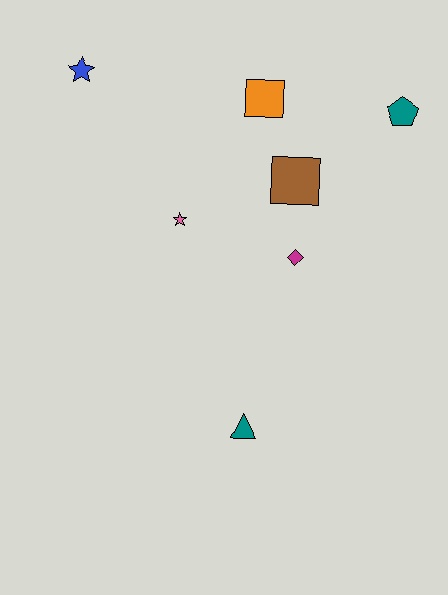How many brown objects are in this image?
There is 1 brown object.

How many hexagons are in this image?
There are no hexagons.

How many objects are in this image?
There are 7 objects.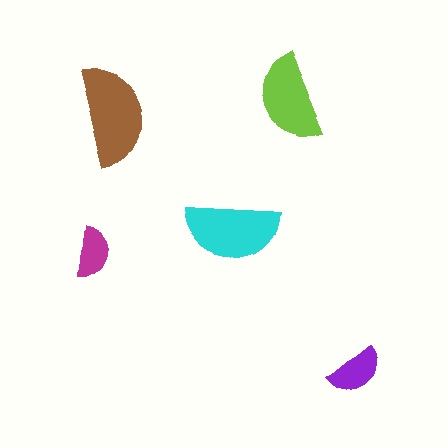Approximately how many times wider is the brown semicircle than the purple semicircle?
About 2 times wider.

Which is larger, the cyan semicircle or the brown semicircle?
The brown one.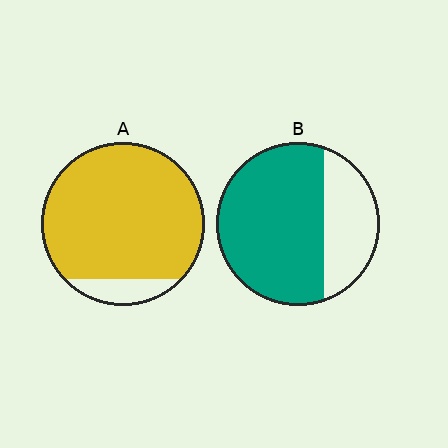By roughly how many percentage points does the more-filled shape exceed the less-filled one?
By roughly 20 percentage points (A over B).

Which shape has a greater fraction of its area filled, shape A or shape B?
Shape A.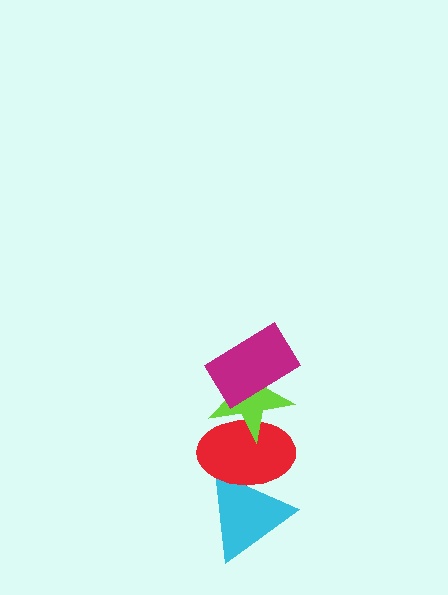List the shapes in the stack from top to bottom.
From top to bottom: the magenta rectangle, the lime star, the red ellipse, the cyan triangle.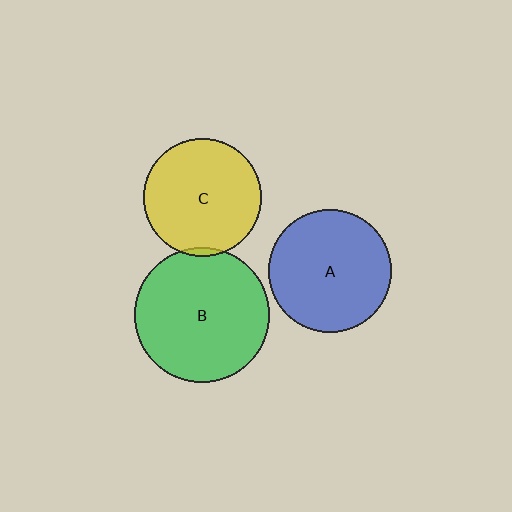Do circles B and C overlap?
Yes.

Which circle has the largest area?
Circle B (green).